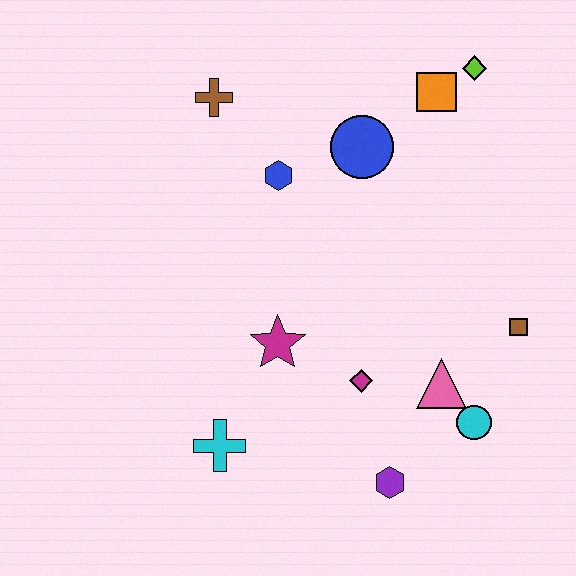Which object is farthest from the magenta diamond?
The lime diamond is farthest from the magenta diamond.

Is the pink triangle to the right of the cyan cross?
Yes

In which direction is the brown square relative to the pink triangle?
The brown square is to the right of the pink triangle.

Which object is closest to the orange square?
The lime diamond is closest to the orange square.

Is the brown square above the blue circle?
No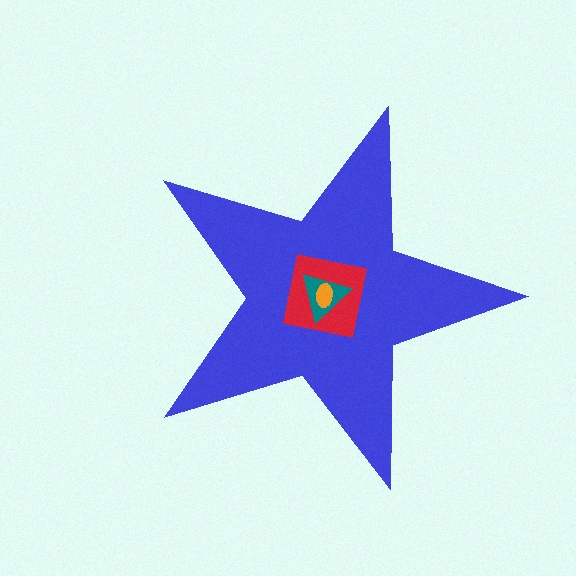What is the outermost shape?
The blue star.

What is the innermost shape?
The orange ellipse.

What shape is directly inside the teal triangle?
The orange ellipse.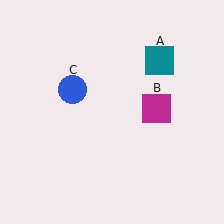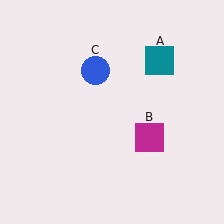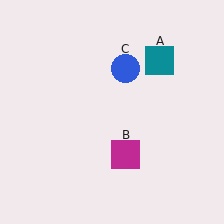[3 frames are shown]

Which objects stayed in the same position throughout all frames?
Teal square (object A) remained stationary.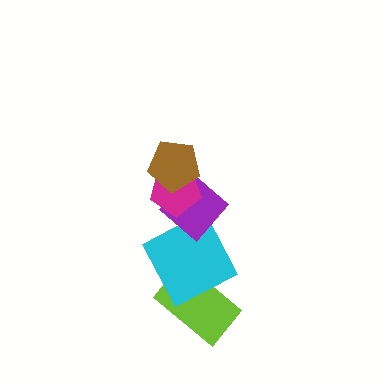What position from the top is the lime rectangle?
The lime rectangle is 5th from the top.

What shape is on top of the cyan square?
The purple diamond is on top of the cyan square.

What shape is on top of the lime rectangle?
The cyan square is on top of the lime rectangle.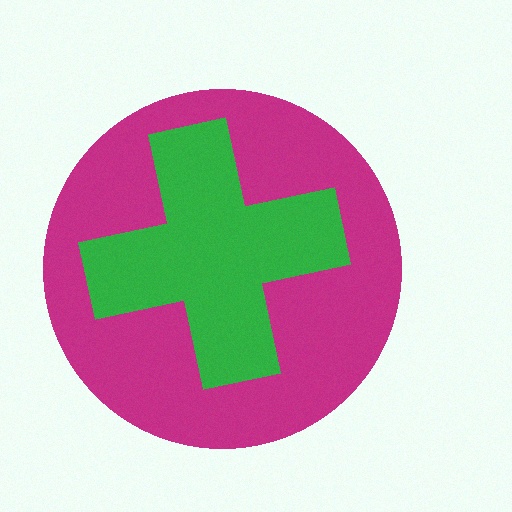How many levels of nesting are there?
2.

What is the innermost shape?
The green cross.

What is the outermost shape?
The magenta circle.